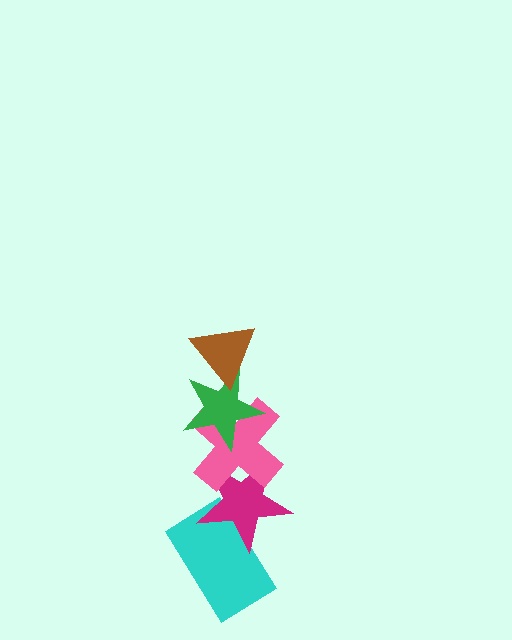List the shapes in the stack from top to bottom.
From top to bottom: the brown triangle, the green star, the pink cross, the magenta star, the cyan rectangle.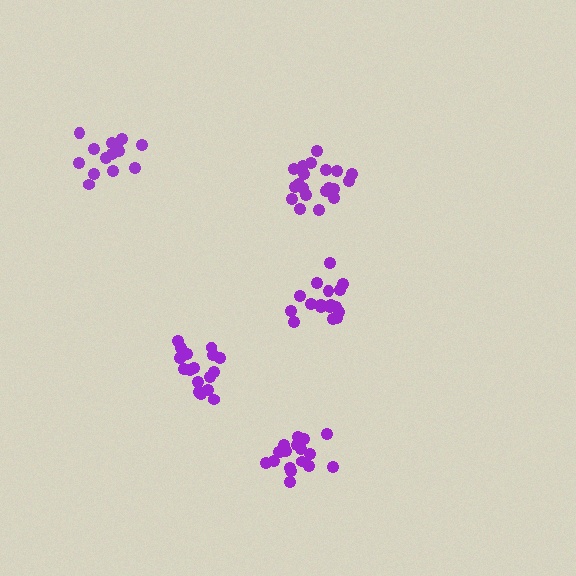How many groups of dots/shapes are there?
There are 5 groups.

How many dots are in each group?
Group 1: 14 dots, Group 2: 18 dots, Group 3: 18 dots, Group 4: 18 dots, Group 5: 20 dots (88 total).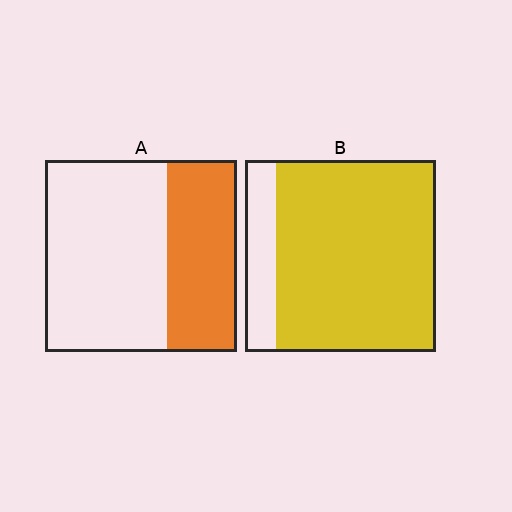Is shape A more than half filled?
No.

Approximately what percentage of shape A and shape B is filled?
A is approximately 35% and B is approximately 85%.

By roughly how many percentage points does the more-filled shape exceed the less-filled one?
By roughly 45 percentage points (B over A).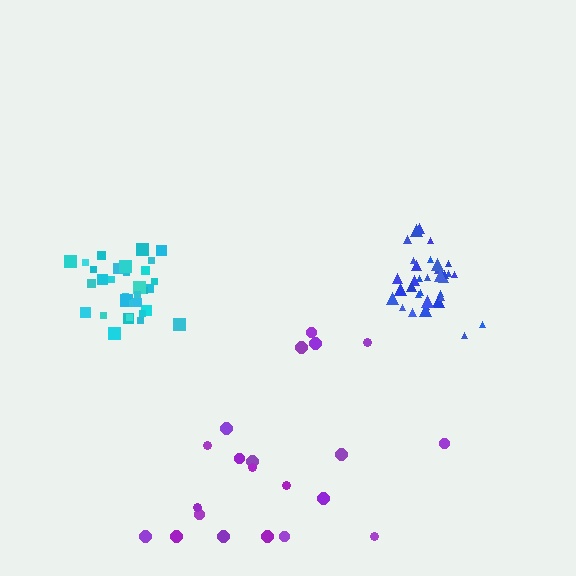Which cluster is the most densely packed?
Blue.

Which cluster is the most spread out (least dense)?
Purple.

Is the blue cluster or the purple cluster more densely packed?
Blue.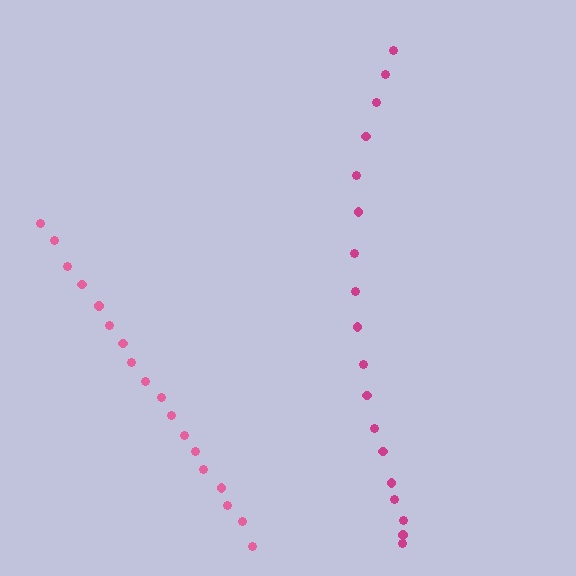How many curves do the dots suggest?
There are 2 distinct paths.